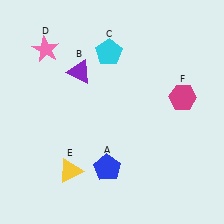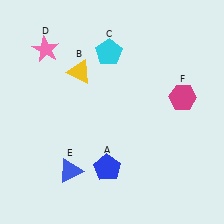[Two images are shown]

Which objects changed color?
B changed from purple to yellow. E changed from yellow to blue.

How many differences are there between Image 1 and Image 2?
There are 2 differences between the two images.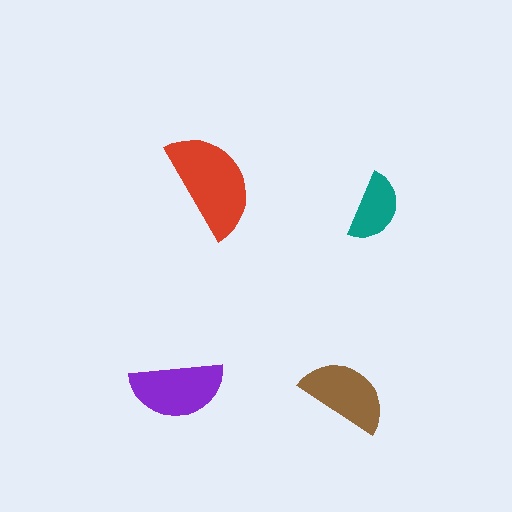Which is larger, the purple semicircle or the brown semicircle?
The purple one.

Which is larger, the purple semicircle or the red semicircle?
The red one.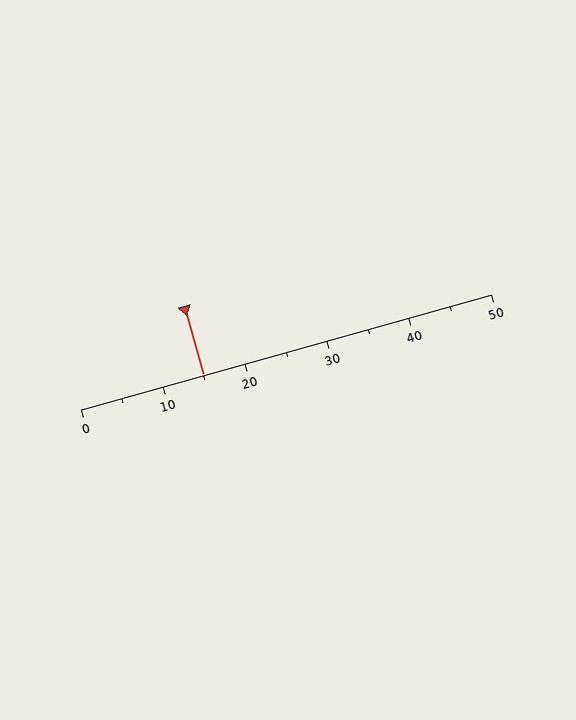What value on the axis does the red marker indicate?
The marker indicates approximately 15.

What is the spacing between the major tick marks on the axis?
The major ticks are spaced 10 apart.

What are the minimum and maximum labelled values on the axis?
The axis runs from 0 to 50.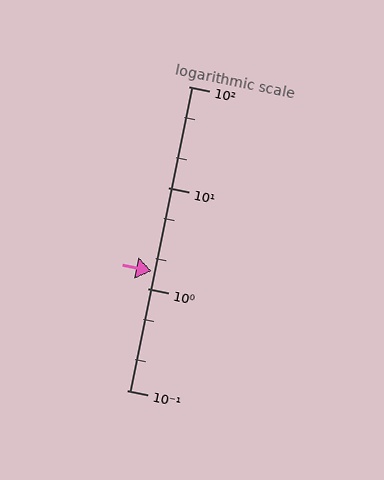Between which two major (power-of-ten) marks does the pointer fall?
The pointer is between 1 and 10.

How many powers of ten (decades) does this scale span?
The scale spans 3 decades, from 0.1 to 100.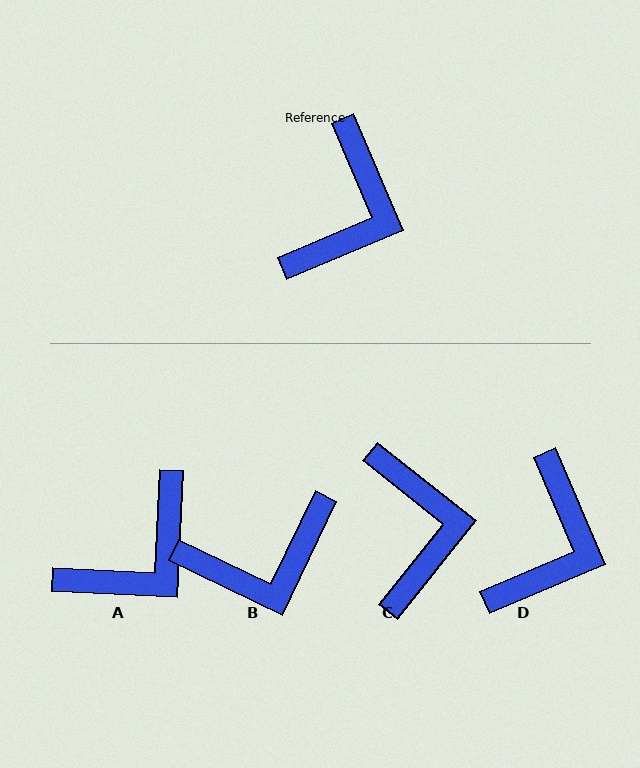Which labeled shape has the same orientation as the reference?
D.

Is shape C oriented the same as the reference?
No, it is off by about 28 degrees.